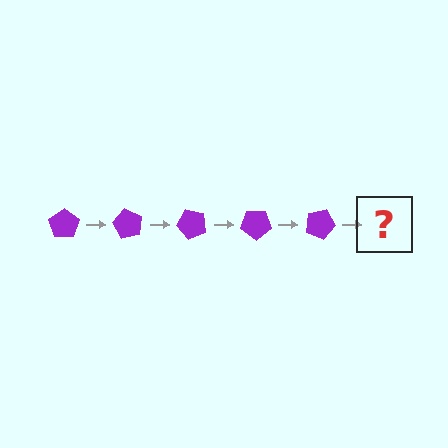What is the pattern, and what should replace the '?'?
The pattern is that the pentagon rotates 60 degrees each step. The '?' should be a purple pentagon rotated 300 degrees.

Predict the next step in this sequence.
The next step is a purple pentagon rotated 300 degrees.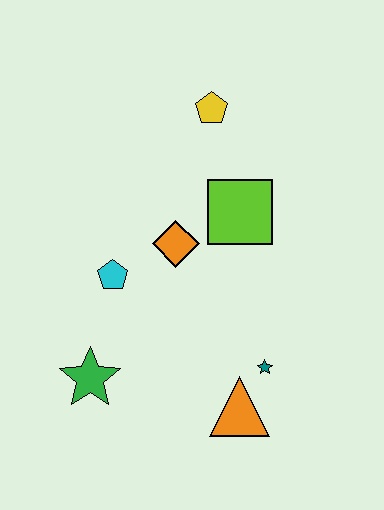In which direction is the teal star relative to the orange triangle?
The teal star is above the orange triangle.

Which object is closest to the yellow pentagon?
The lime square is closest to the yellow pentagon.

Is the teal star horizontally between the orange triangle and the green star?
No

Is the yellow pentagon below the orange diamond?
No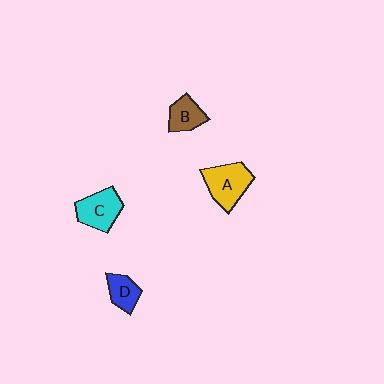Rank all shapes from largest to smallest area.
From largest to smallest: A (yellow), C (cyan), B (brown), D (blue).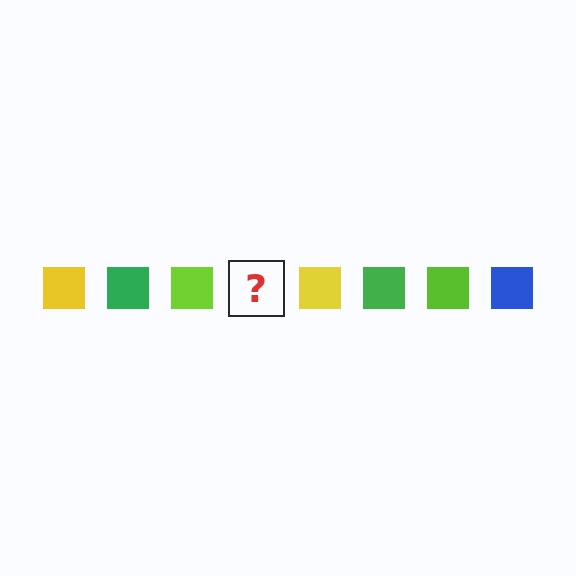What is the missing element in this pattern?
The missing element is a blue square.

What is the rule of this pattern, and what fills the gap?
The rule is that the pattern cycles through yellow, green, lime, blue squares. The gap should be filled with a blue square.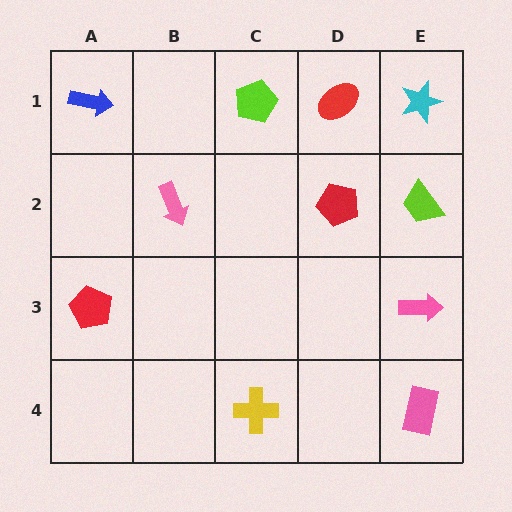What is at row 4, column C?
A yellow cross.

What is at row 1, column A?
A blue arrow.